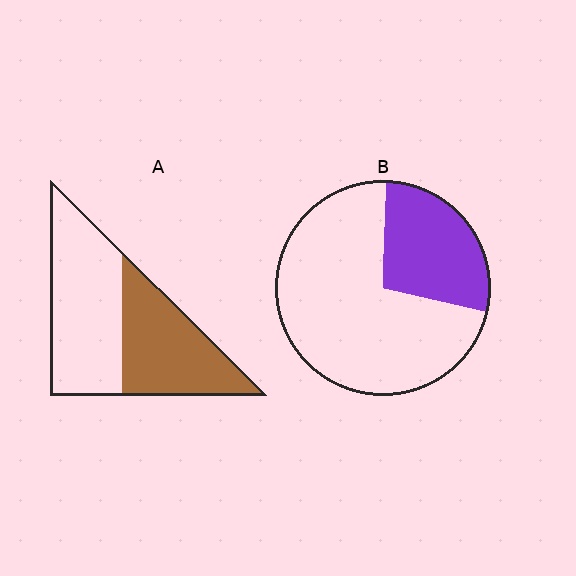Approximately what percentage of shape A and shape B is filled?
A is approximately 45% and B is approximately 30%.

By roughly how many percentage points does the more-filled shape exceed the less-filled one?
By roughly 15 percentage points (A over B).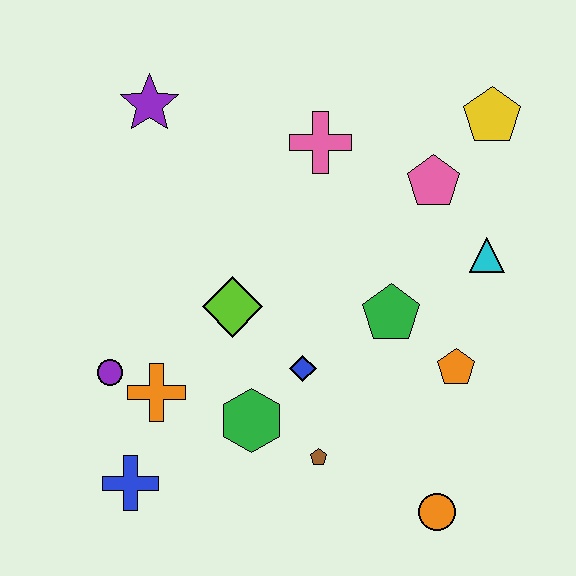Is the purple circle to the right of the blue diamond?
No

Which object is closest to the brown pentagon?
The green hexagon is closest to the brown pentagon.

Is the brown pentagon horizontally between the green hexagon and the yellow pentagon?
Yes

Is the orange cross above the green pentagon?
No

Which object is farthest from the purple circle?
The yellow pentagon is farthest from the purple circle.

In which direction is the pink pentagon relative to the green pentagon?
The pink pentagon is above the green pentagon.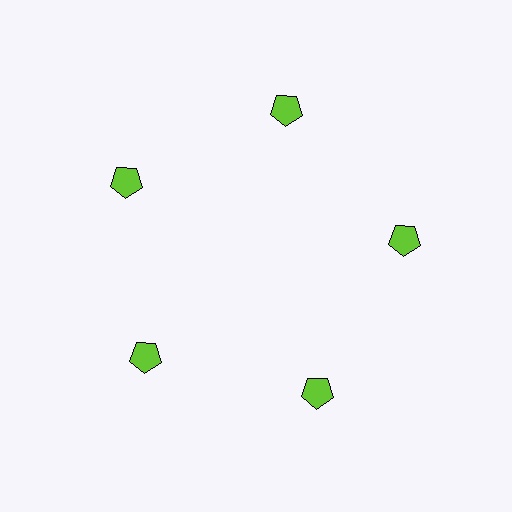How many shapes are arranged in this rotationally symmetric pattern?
There are 5 shapes, arranged in 5 groups of 1.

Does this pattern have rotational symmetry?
Yes, this pattern has 5-fold rotational symmetry. It looks the same after rotating 72 degrees around the center.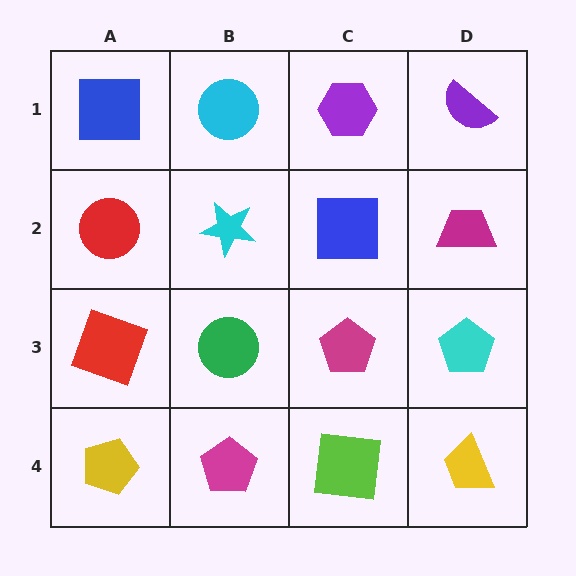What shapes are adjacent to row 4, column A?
A red square (row 3, column A), a magenta pentagon (row 4, column B).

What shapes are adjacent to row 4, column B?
A green circle (row 3, column B), a yellow pentagon (row 4, column A), a lime square (row 4, column C).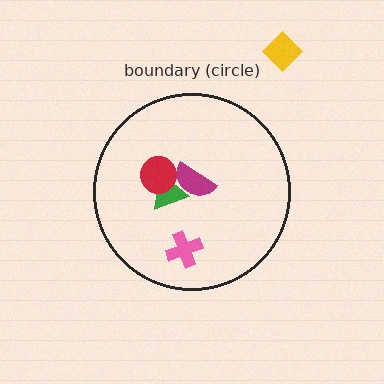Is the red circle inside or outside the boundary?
Inside.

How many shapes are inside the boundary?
4 inside, 1 outside.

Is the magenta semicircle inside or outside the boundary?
Inside.